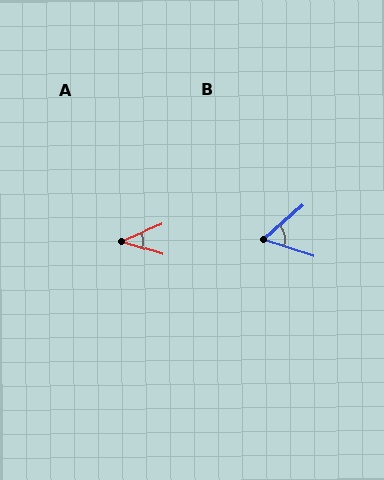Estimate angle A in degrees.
Approximately 40 degrees.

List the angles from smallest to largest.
A (40°), B (59°).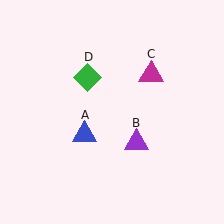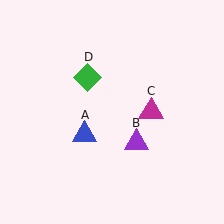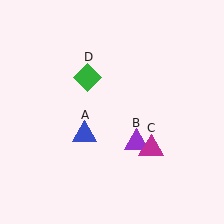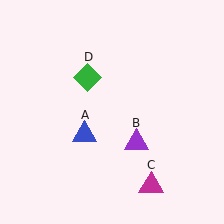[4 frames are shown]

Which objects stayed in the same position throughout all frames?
Blue triangle (object A) and purple triangle (object B) and green diamond (object D) remained stationary.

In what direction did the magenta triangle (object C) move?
The magenta triangle (object C) moved down.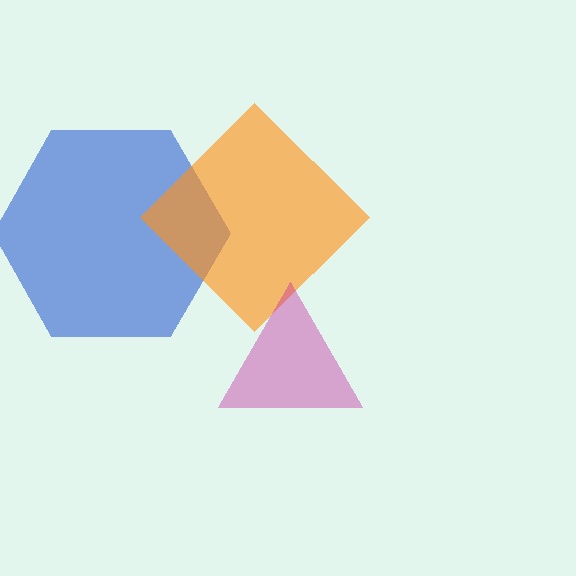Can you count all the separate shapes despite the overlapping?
Yes, there are 3 separate shapes.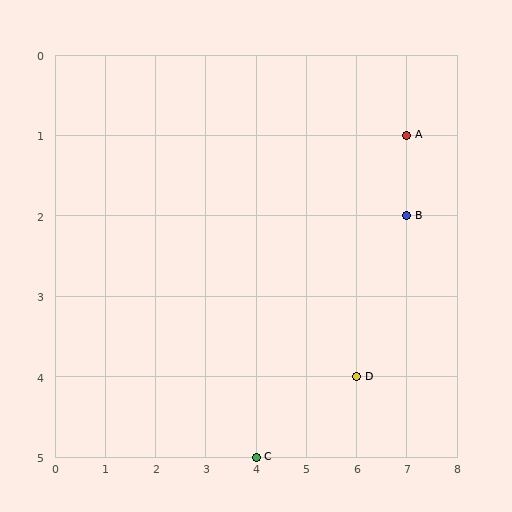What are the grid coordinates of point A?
Point A is at grid coordinates (7, 1).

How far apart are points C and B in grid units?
Points C and B are 3 columns and 3 rows apart (about 4.2 grid units diagonally).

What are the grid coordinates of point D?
Point D is at grid coordinates (6, 4).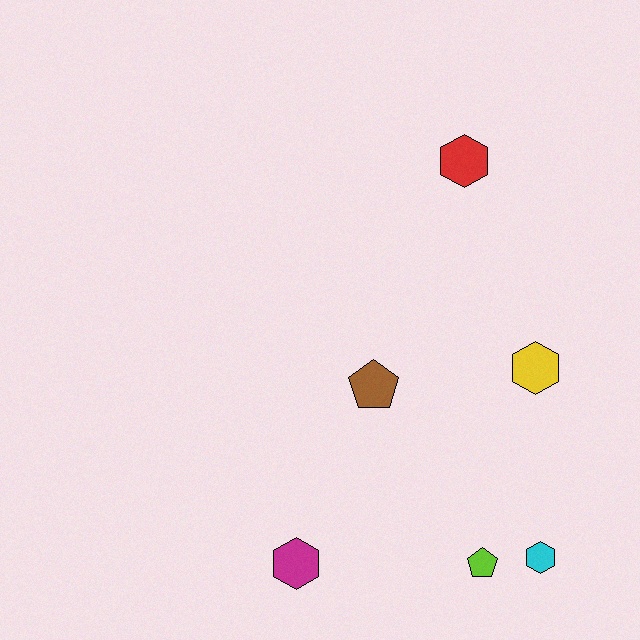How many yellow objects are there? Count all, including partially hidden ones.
There is 1 yellow object.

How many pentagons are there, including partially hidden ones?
There are 2 pentagons.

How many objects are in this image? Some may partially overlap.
There are 6 objects.